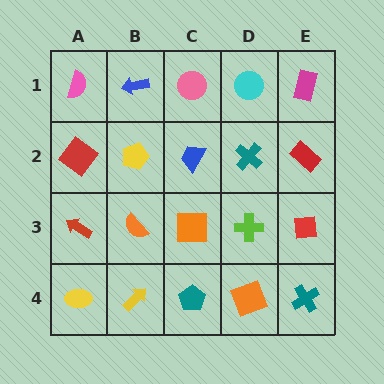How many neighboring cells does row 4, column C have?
3.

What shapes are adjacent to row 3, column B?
A yellow pentagon (row 2, column B), a yellow arrow (row 4, column B), a red arrow (row 3, column A), an orange square (row 3, column C).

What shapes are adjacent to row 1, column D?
A teal cross (row 2, column D), a pink circle (row 1, column C), a magenta rectangle (row 1, column E).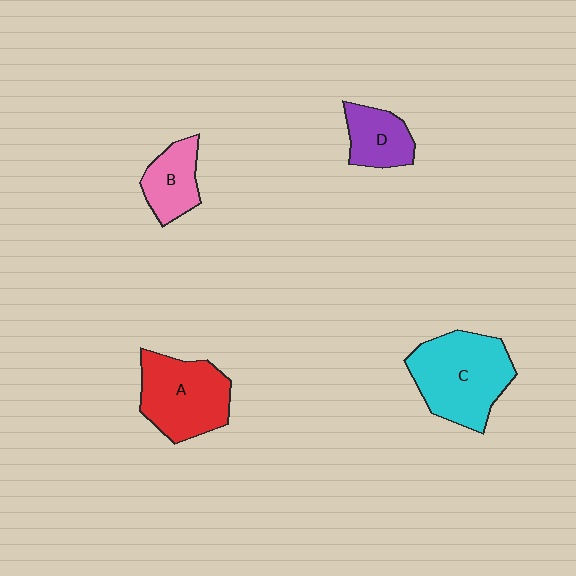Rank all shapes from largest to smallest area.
From largest to smallest: C (cyan), A (red), B (pink), D (purple).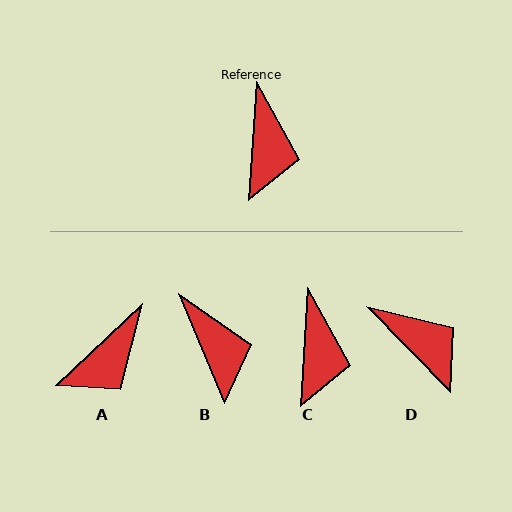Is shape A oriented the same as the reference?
No, it is off by about 43 degrees.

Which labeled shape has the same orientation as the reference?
C.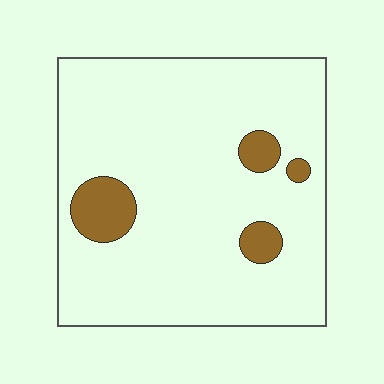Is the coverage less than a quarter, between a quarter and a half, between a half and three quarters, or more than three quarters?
Less than a quarter.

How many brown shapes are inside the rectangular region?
4.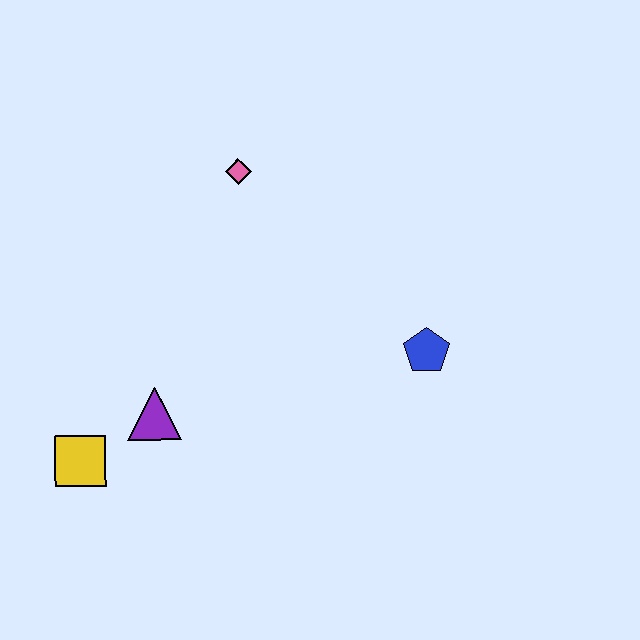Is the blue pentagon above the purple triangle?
Yes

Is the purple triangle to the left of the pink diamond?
Yes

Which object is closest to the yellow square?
The purple triangle is closest to the yellow square.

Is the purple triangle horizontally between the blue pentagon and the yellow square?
Yes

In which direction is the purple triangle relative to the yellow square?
The purple triangle is to the right of the yellow square.